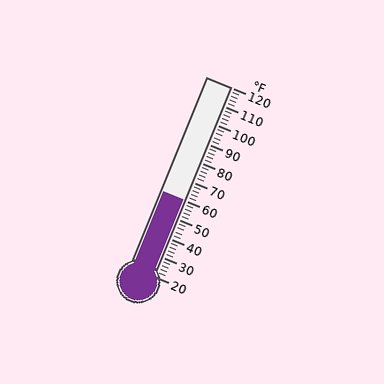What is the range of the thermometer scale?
The thermometer scale ranges from 20°F to 120°F.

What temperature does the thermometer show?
The thermometer shows approximately 60°F.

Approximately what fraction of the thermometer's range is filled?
The thermometer is filled to approximately 40% of its range.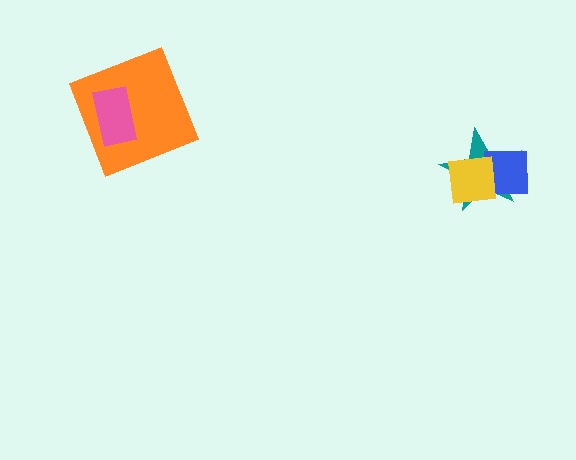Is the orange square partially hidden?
Yes, it is partially covered by another shape.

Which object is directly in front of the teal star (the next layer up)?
The blue square is directly in front of the teal star.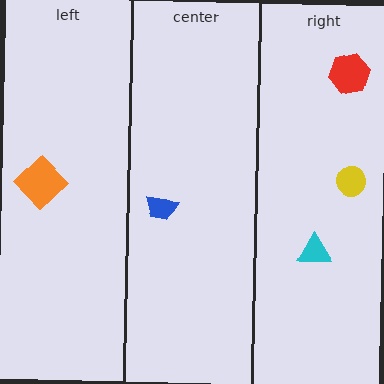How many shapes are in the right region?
3.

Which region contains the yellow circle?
The right region.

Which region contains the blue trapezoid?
The center region.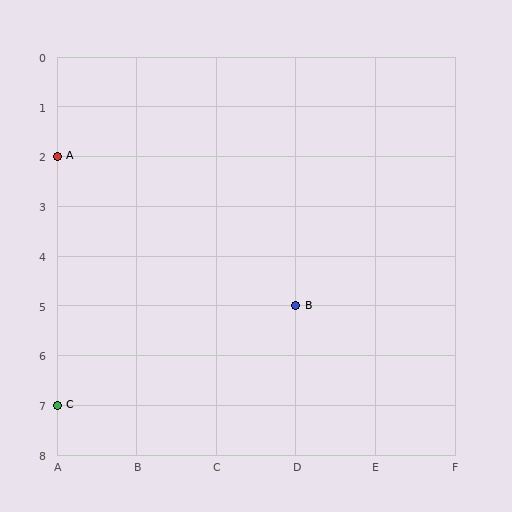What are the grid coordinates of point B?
Point B is at grid coordinates (D, 5).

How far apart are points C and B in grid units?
Points C and B are 3 columns and 2 rows apart (about 3.6 grid units diagonally).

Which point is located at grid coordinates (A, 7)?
Point C is at (A, 7).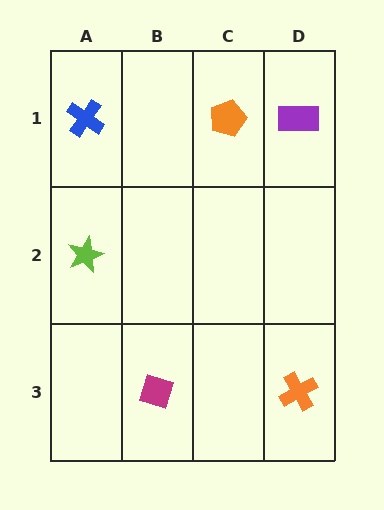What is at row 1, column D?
A purple rectangle.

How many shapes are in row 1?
3 shapes.